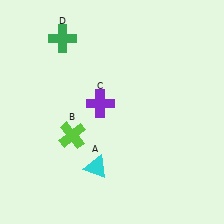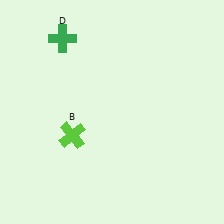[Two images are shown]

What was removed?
The purple cross (C), the cyan triangle (A) were removed in Image 2.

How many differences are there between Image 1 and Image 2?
There are 2 differences between the two images.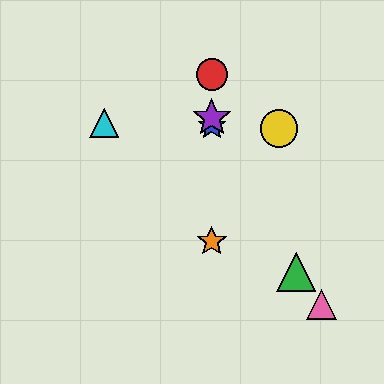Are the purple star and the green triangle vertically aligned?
No, the purple star is at x≈212 and the green triangle is at x≈296.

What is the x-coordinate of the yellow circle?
The yellow circle is at x≈279.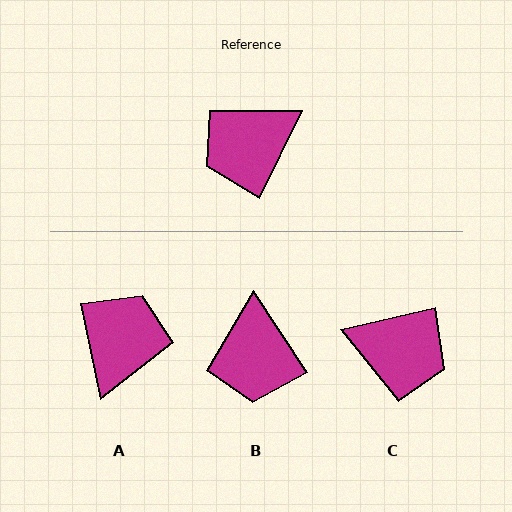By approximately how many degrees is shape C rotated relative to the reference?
Approximately 129 degrees counter-clockwise.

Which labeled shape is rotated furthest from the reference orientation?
A, about 142 degrees away.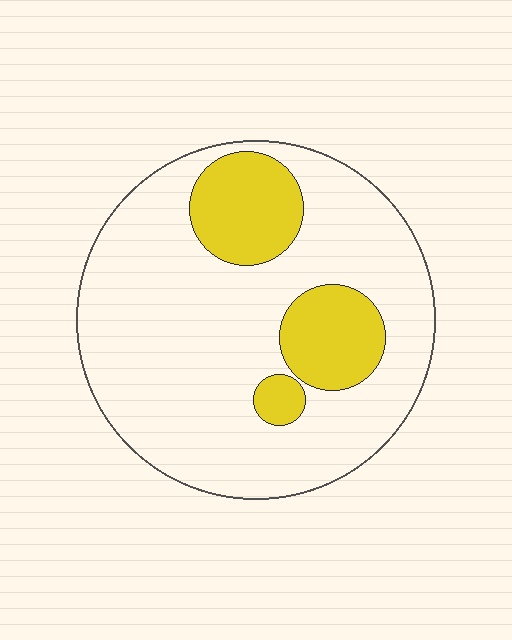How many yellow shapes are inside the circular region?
3.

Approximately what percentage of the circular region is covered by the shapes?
Approximately 20%.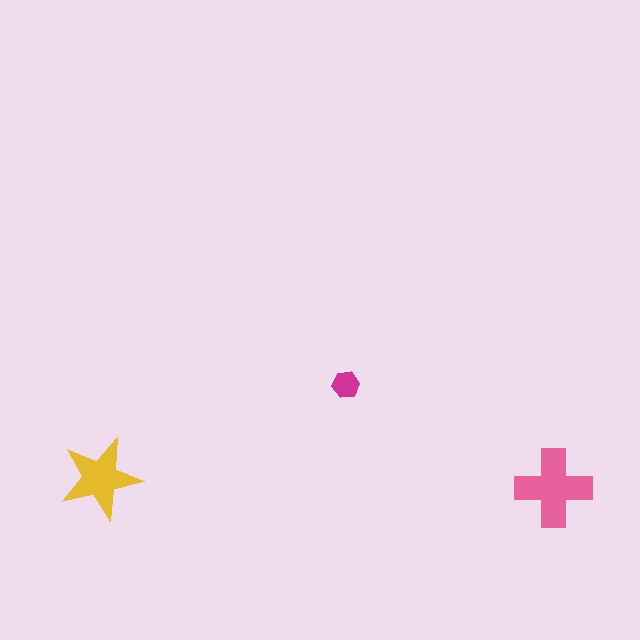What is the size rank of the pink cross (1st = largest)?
1st.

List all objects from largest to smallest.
The pink cross, the yellow star, the magenta hexagon.